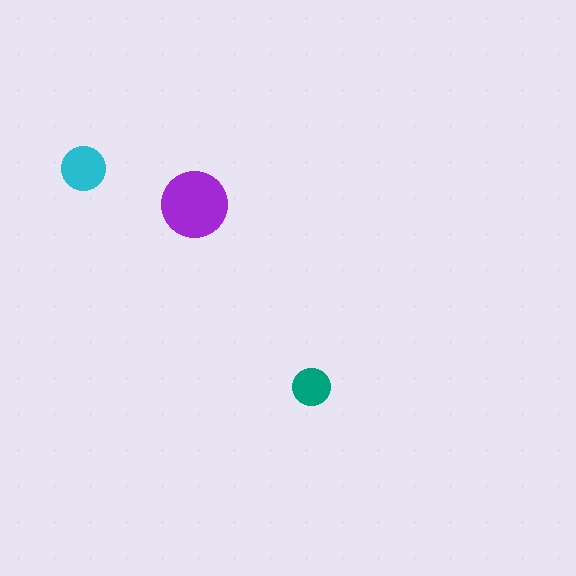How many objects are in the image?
There are 3 objects in the image.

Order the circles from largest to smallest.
the purple one, the cyan one, the teal one.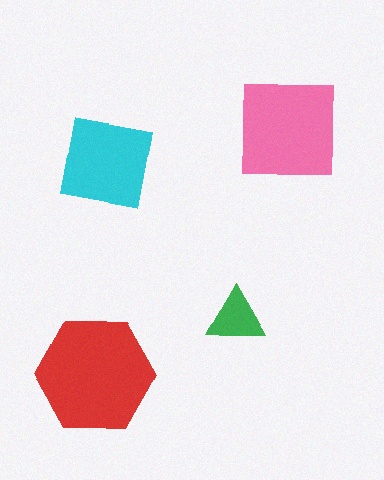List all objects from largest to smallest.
The red hexagon, the pink square, the cyan square, the green triangle.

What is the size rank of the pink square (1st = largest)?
2nd.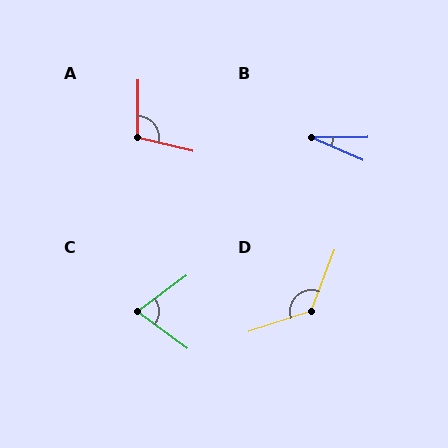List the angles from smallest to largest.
B (24°), C (73°), A (104°), D (130°).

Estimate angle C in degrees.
Approximately 73 degrees.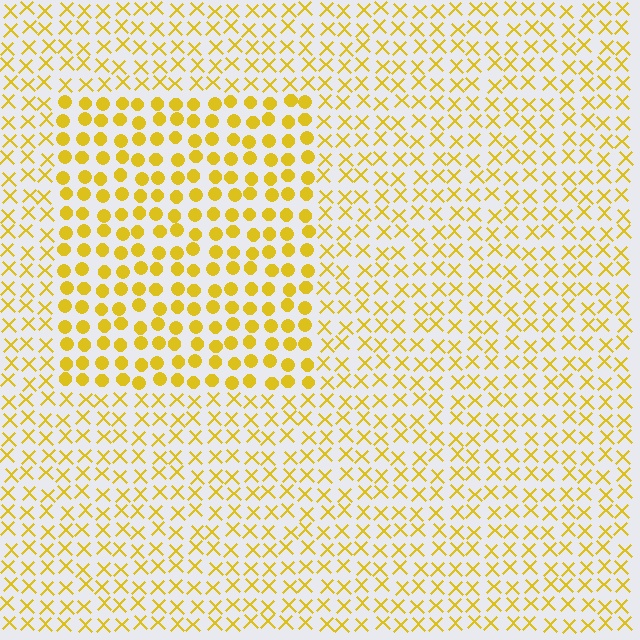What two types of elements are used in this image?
The image uses circles inside the rectangle region and X marks outside it.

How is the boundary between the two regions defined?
The boundary is defined by a change in element shape: circles inside vs. X marks outside. All elements share the same color and spacing.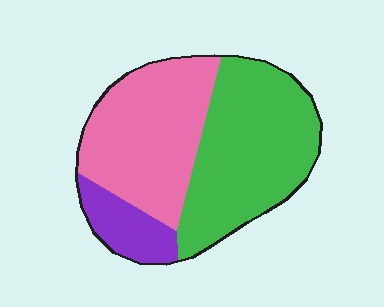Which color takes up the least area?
Purple, at roughly 10%.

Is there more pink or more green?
Green.